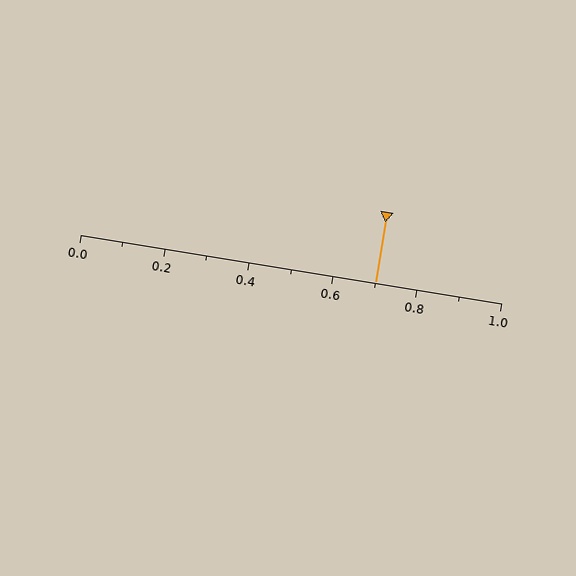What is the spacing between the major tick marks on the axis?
The major ticks are spaced 0.2 apart.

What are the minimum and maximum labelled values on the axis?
The axis runs from 0.0 to 1.0.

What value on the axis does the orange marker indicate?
The marker indicates approximately 0.7.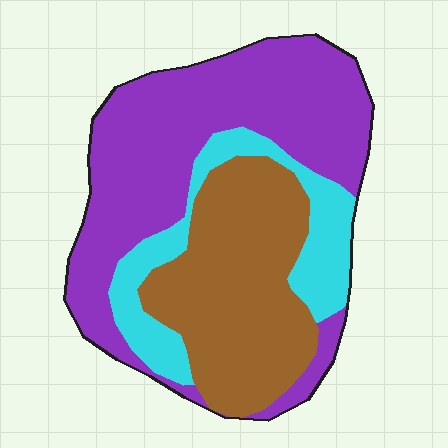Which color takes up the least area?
Cyan, at roughly 20%.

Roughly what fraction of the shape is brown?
Brown takes up about one third (1/3) of the shape.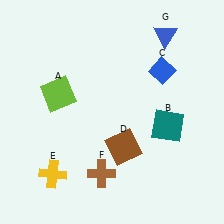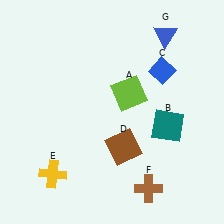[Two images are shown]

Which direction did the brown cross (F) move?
The brown cross (F) moved right.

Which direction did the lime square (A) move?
The lime square (A) moved right.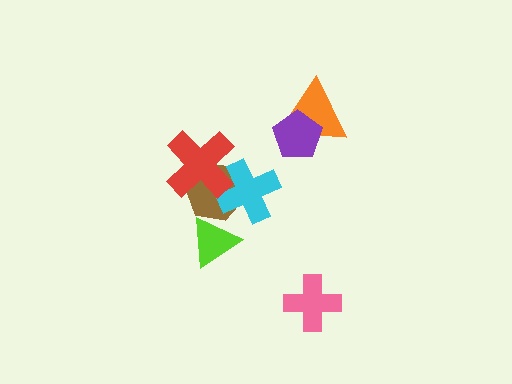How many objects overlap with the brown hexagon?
3 objects overlap with the brown hexagon.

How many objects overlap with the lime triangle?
1 object overlaps with the lime triangle.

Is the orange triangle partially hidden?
Yes, it is partially covered by another shape.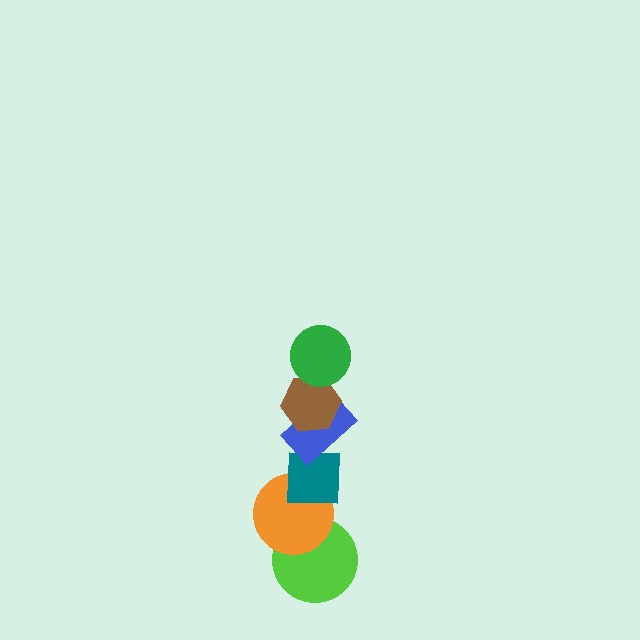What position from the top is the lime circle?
The lime circle is 6th from the top.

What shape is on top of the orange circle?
The teal square is on top of the orange circle.